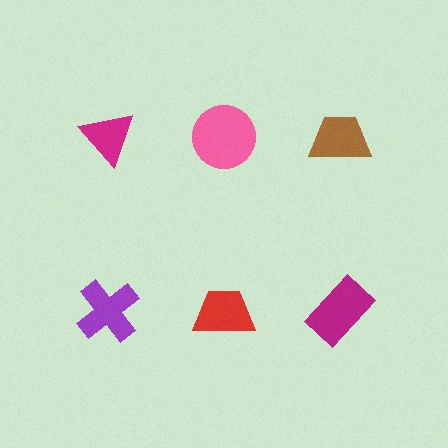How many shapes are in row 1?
3 shapes.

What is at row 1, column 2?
A pink circle.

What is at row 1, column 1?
A magenta triangle.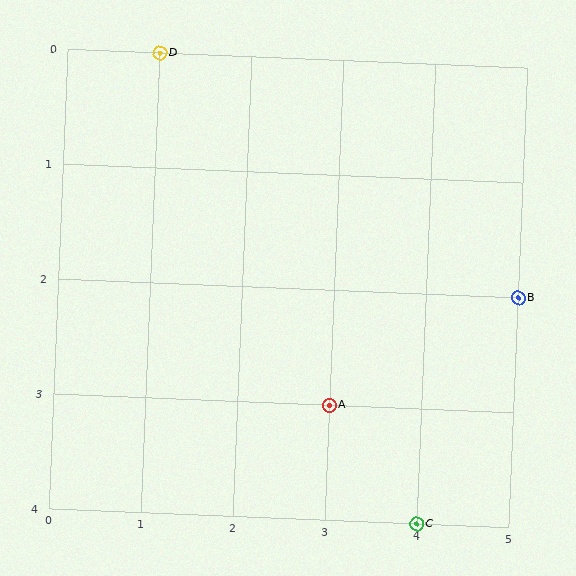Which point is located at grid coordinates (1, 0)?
Point D is at (1, 0).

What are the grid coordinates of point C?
Point C is at grid coordinates (4, 4).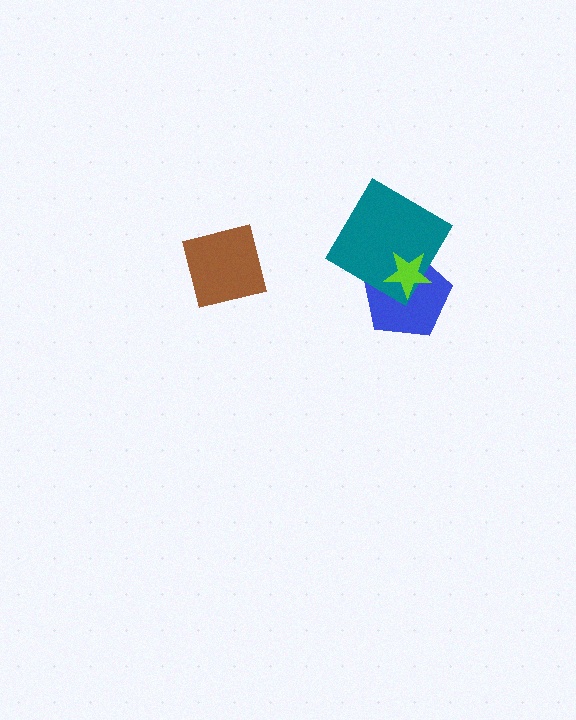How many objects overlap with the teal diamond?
2 objects overlap with the teal diamond.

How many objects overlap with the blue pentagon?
2 objects overlap with the blue pentagon.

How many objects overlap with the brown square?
0 objects overlap with the brown square.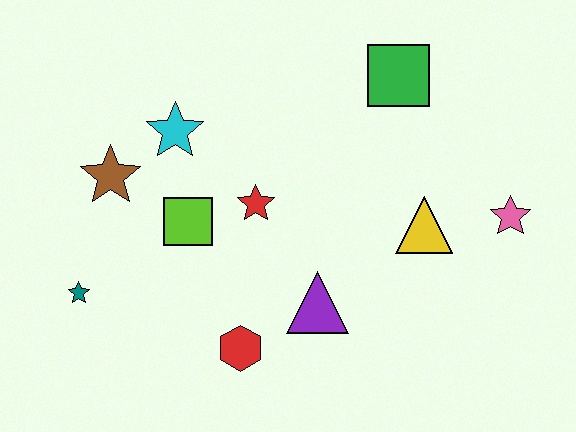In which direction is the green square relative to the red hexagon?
The green square is above the red hexagon.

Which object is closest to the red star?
The lime square is closest to the red star.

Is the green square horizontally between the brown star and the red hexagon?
No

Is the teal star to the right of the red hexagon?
No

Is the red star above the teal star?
Yes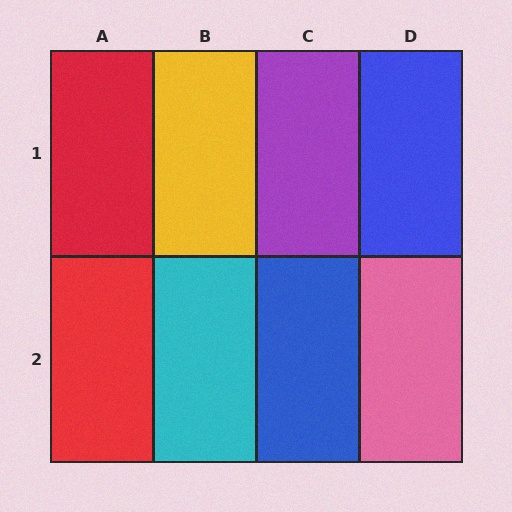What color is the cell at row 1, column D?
Blue.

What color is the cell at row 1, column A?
Red.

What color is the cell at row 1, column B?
Yellow.